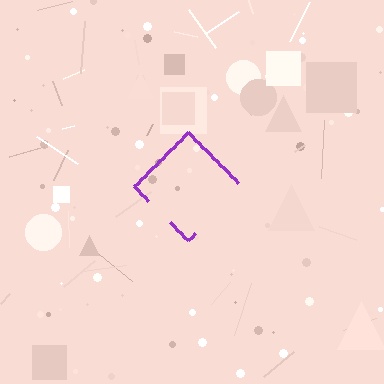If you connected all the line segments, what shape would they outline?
They would outline a diamond.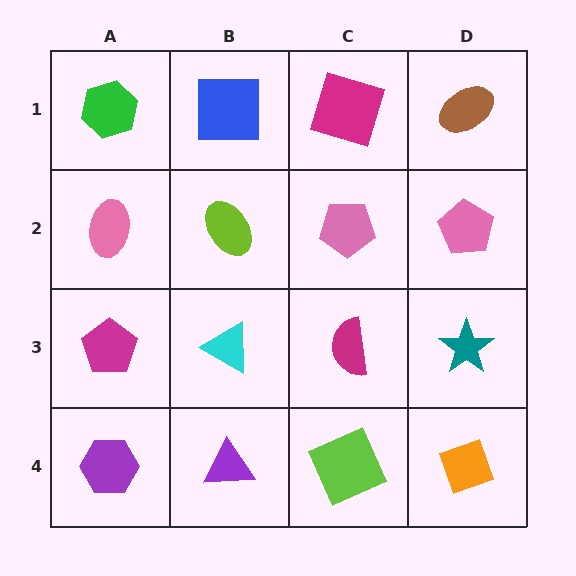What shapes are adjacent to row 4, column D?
A teal star (row 3, column D), a lime square (row 4, column C).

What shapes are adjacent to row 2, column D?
A brown ellipse (row 1, column D), a teal star (row 3, column D), a pink pentagon (row 2, column C).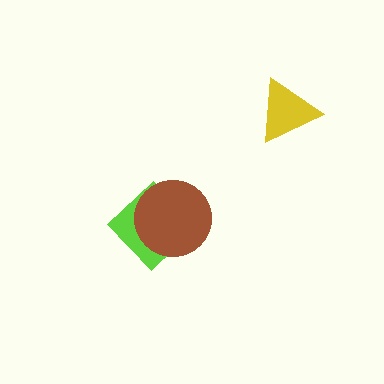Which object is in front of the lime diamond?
The brown circle is in front of the lime diamond.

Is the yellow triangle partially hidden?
No, no other shape covers it.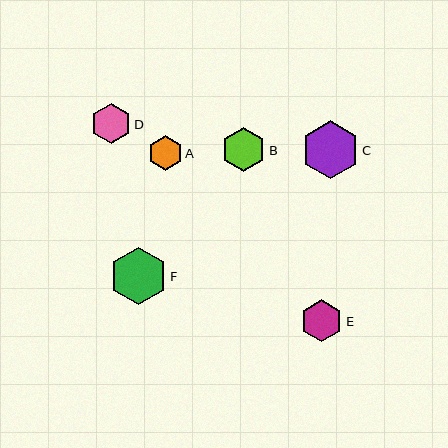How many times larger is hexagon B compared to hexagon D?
Hexagon B is approximately 1.1 times the size of hexagon D.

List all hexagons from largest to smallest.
From largest to smallest: C, F, B, E, D, A.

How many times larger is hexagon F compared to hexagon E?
Hexagon F is approximately 1.4 times the size of hexagon E.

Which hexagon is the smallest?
Hexagon A is the smallest with a size of approximately 35 pixels.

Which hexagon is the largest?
Hexagon C is the largest with a size of approximately 58 pixels.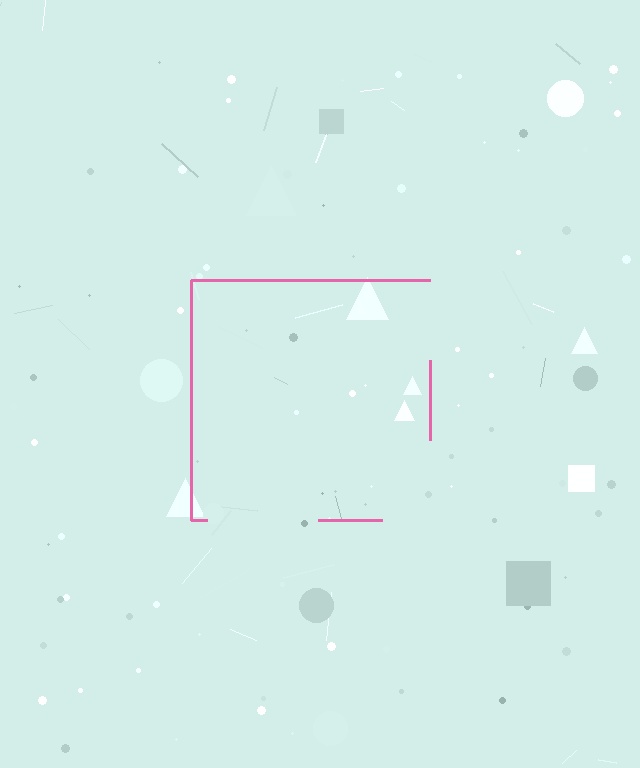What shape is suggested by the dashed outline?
The dashed outline suggests a square.